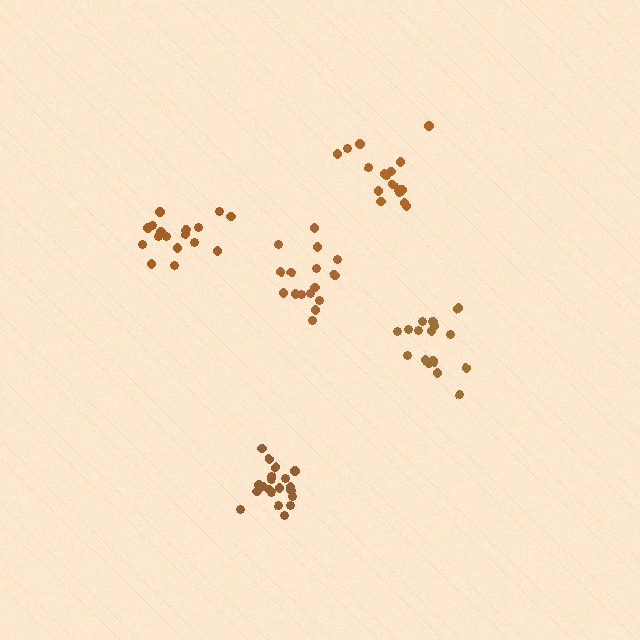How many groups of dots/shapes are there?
There are 5 groups.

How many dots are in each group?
Group 1: 17 dots, Group 2: 20 dots, Group 3: 18 dots, Group 4: 17 dots, Group 5: 16 dots (88 total).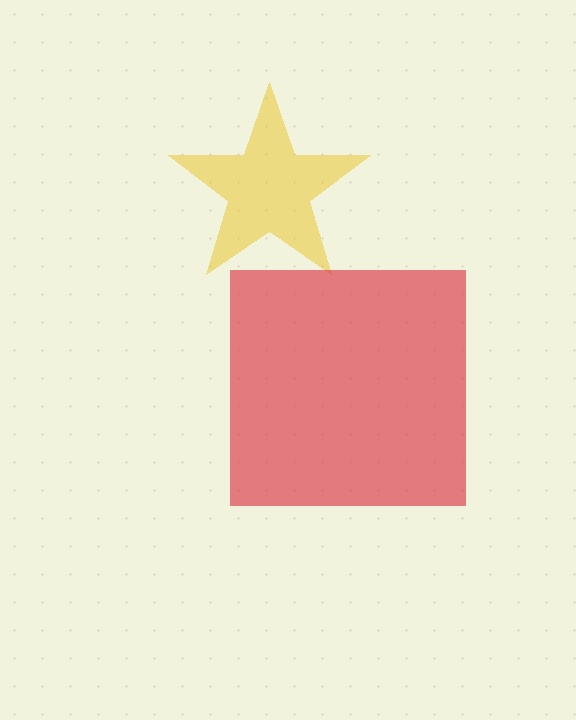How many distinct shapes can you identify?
There are 2 distinct shapes: a yellow star, a red square.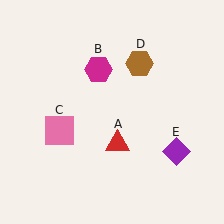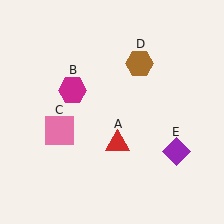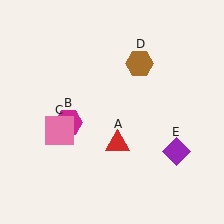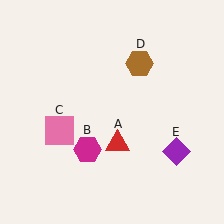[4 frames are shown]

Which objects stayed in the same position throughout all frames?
Red triangle (object A) and pink square (object C) and brown hexagon (object D) and purple diamond (object E) remained stationary.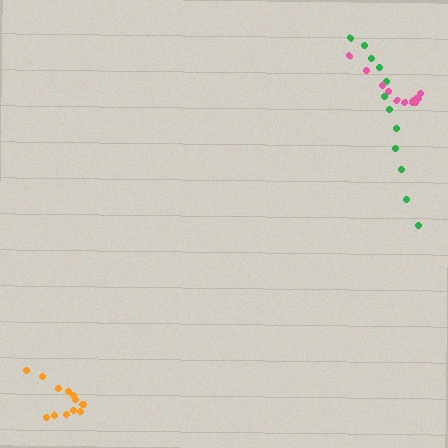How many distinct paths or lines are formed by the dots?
There are 3 distinct paths.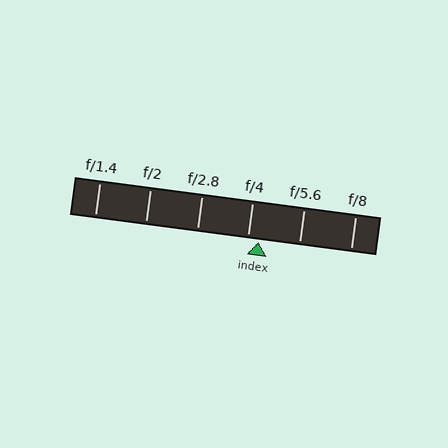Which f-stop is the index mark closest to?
The index mark is closest to f/4.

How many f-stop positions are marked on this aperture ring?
There are 6 f-stop positions marked.